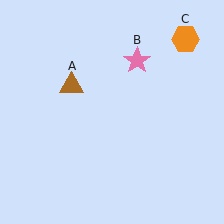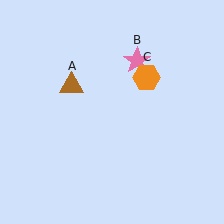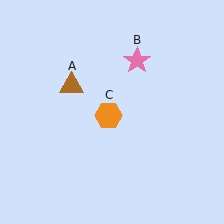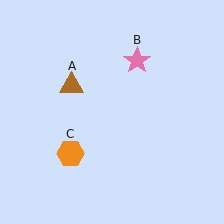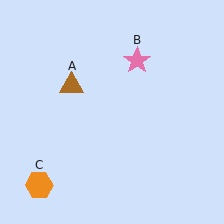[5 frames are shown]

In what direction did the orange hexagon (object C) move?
The orange hexagon (object C) moved down and to the left.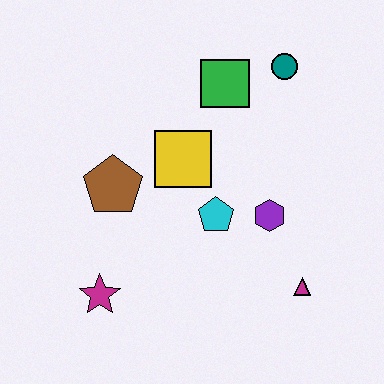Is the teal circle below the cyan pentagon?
No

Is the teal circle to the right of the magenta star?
Yes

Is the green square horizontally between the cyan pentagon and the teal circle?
Yes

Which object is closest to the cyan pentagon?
The purple hexagon is closest to the cyan pentagon.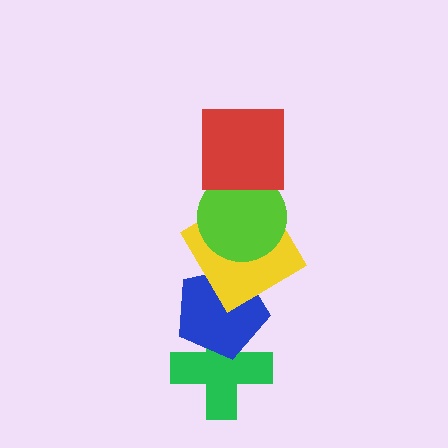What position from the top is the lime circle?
The lime circle is 2nd from the top.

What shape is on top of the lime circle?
The red square is on top of the lime circle.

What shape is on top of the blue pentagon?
The yellow diamond is on top of the blue pentagon.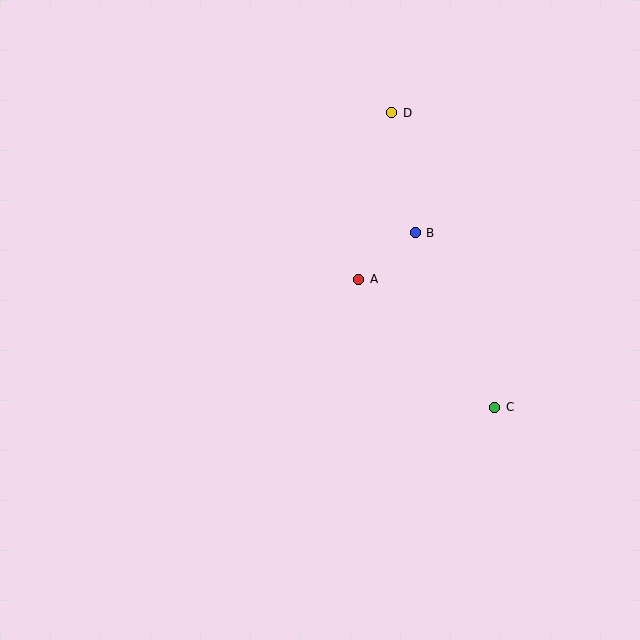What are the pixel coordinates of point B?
Point B is at (415, 233).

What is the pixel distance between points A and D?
The distance between A and D is 170 pixels.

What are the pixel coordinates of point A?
Point A is at (359, 279).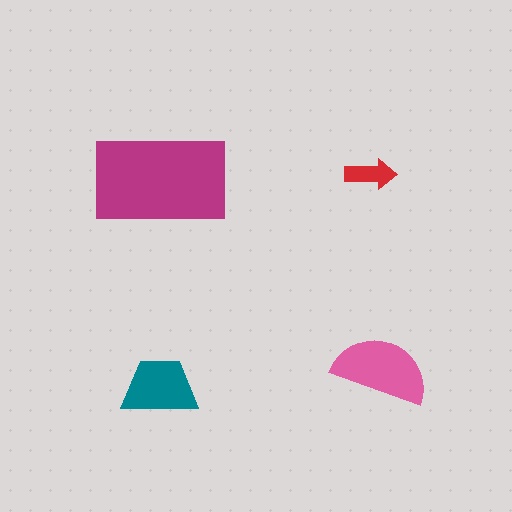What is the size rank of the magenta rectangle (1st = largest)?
1st.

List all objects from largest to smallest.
The magenta rectangle, the pink semicircle, the teal trapezoid, the red arrow.